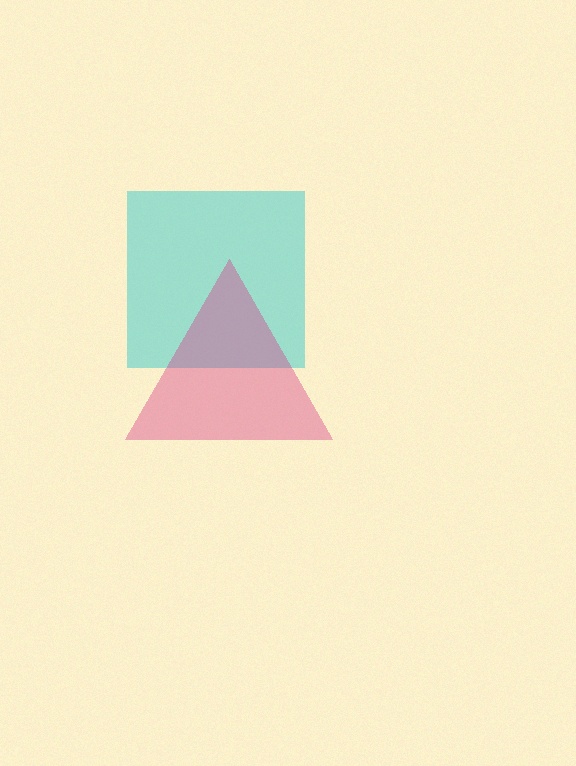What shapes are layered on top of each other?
The layered shapes are: a cyan square, a magenta triangle.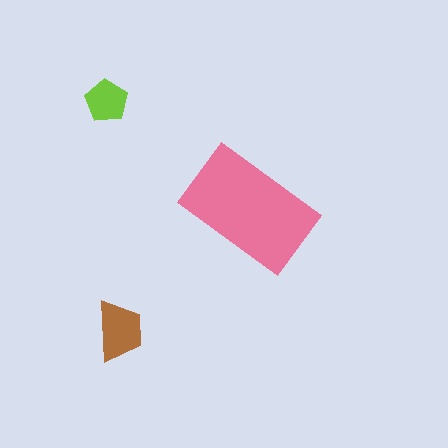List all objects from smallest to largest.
The lime pentagon, the brown trapezoid, the pink rectangle.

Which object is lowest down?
The brown trapezoid is bottommost.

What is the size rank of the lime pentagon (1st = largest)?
3rd.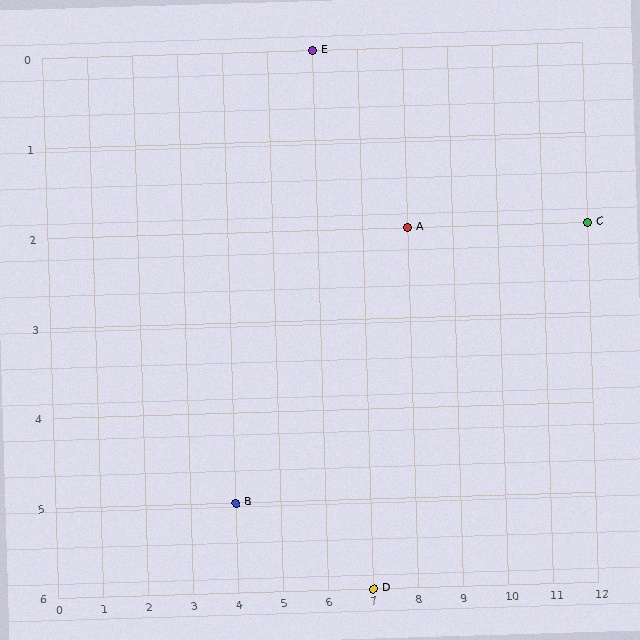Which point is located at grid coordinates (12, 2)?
Point C is at (12, 2).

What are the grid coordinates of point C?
Point C is at grid coordinates (12, 2).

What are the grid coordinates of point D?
Point D is at grid coordinates (7, 6).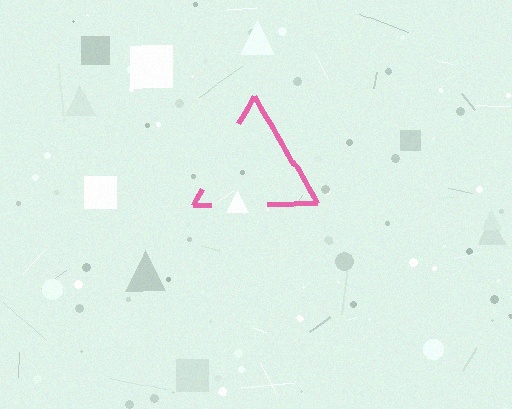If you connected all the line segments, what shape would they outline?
They would outline a triangle.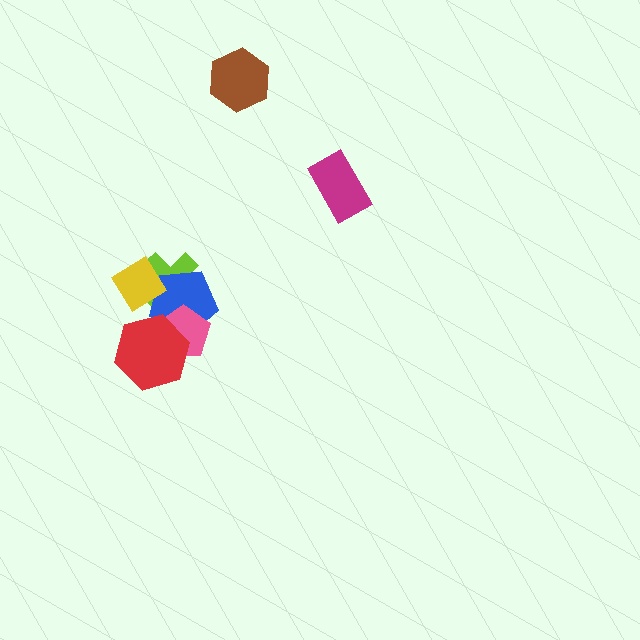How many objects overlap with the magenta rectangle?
0 objects overlap with the magenta rectangle.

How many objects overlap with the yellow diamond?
2 objects overlap with the yellow diamond.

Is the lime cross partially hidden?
Yes, it is partially covered by another shape.